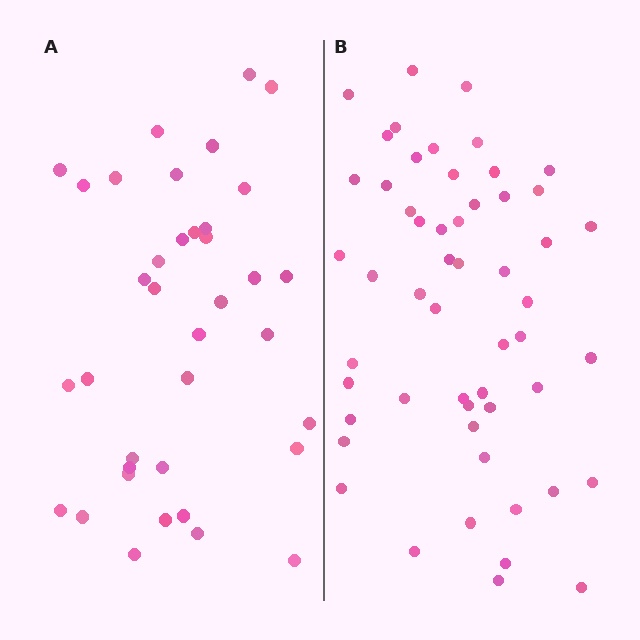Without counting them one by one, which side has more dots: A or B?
Region B (the right region) has more dots.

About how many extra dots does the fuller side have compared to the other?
Region B has approximately 15 more dots than region A.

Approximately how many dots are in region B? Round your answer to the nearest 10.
About 50 dots. (The exact count is 54, which rounds to 50.)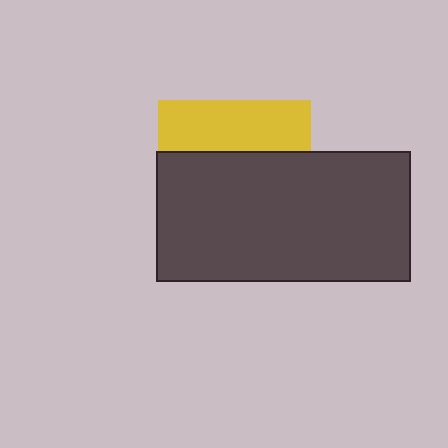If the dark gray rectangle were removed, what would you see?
You would see the complete yellow square.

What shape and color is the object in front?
The object in front is a dark gray rectangle.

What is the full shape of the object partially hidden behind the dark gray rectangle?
The partially hidden object is a yellow square.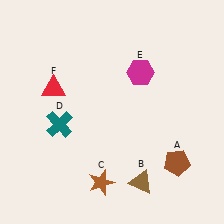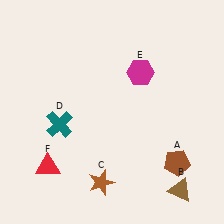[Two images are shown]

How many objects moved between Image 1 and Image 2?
2 objects moved between the two images.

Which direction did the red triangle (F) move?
The red triangle (F) moved down.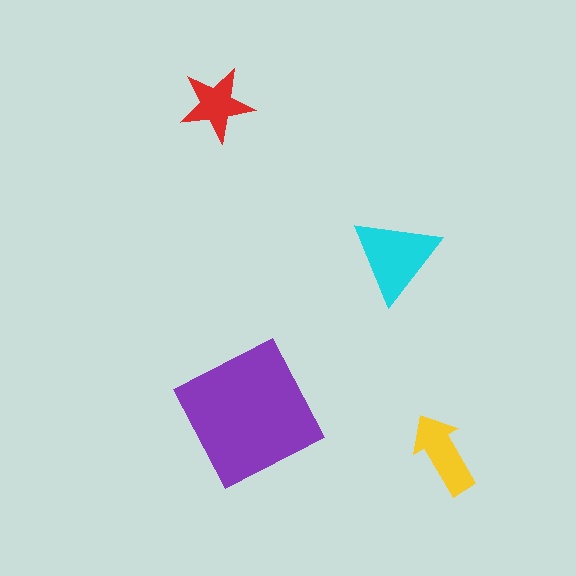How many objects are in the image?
There are 4 objects in the image.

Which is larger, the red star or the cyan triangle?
The cyan triangle.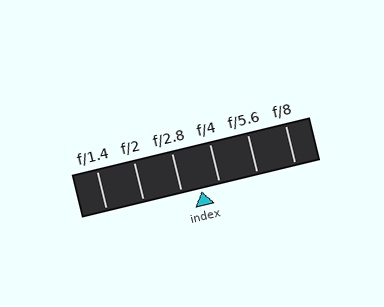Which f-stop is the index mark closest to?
The index mark is closest to f/4.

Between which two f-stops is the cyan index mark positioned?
The index mark is between f/2.8 and f/4.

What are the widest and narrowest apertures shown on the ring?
The widest aperture shown is f/1.4 and the narrowest is f/8.